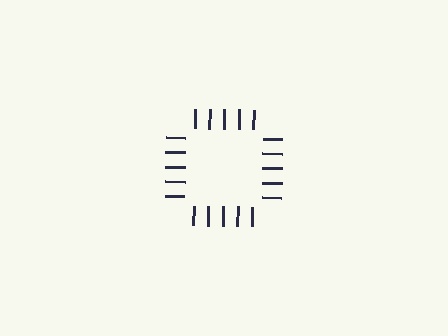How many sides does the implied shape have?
4 sides — the line-ends trace a square.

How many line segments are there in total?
20 — 5 along each of the 4 edges.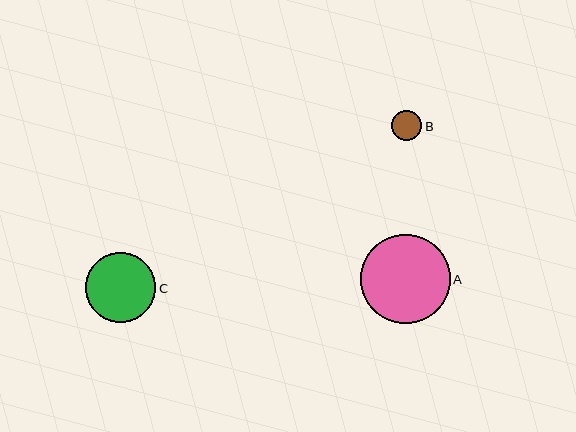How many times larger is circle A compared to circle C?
Circle A is approximately 1.3 times the size of circle C.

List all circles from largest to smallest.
From largest to smallest: A, C, B.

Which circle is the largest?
Circle A is the largest with a size of approximately 90 pixels.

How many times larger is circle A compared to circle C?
Circle A is approximately 1.3 times the size of circle C.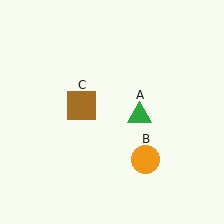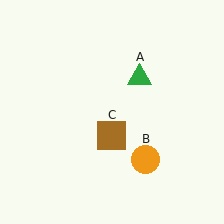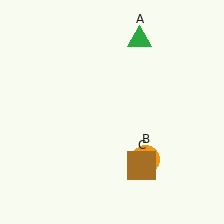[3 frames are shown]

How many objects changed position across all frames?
2 objects changed position: green triangle (object A), brown square (object C).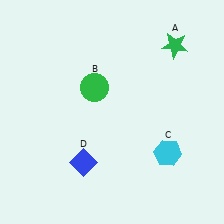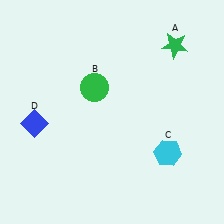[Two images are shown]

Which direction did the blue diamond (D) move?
The blue diamond (D) moved left.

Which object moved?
The blue diamond (D) moved left.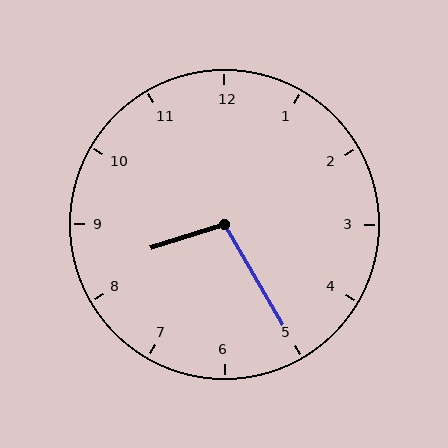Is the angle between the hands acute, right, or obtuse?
It is obtuse.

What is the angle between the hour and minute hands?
Approximately 102 degrees.